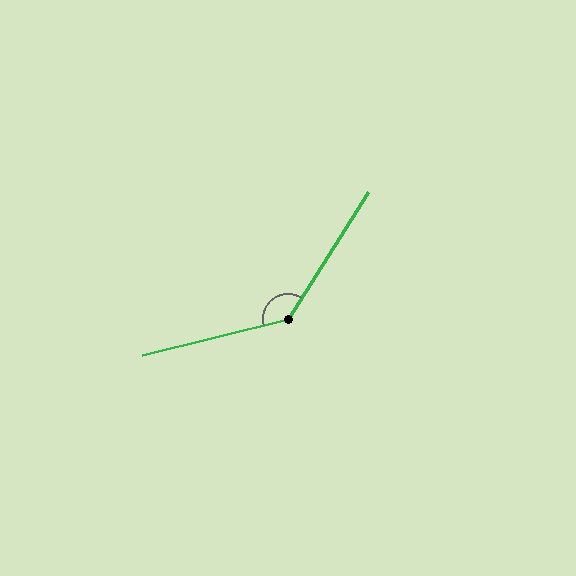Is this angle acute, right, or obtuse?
It is obtuse.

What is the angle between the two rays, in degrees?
Approximately 136 degrees.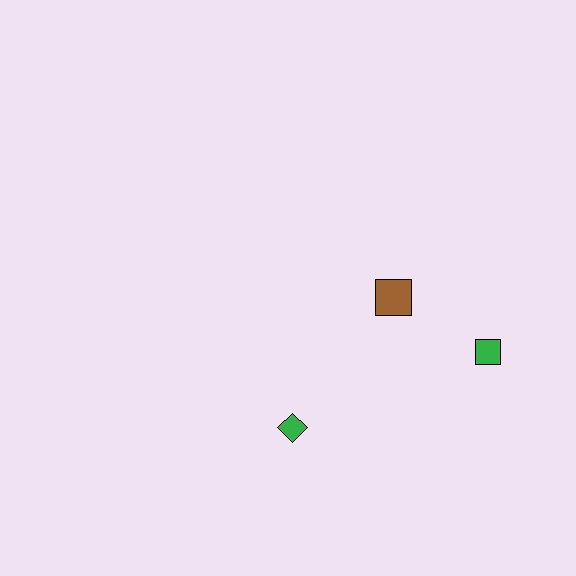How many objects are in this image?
There are 3 objects.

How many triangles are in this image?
There are no triangles.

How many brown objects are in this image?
There is 1 brown object.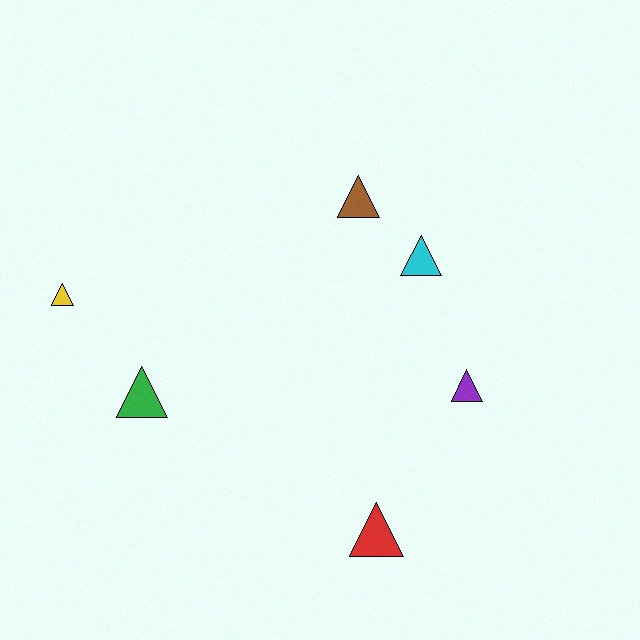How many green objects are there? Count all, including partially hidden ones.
There is 1 green object.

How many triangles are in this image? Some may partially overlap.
There are 6 triangles.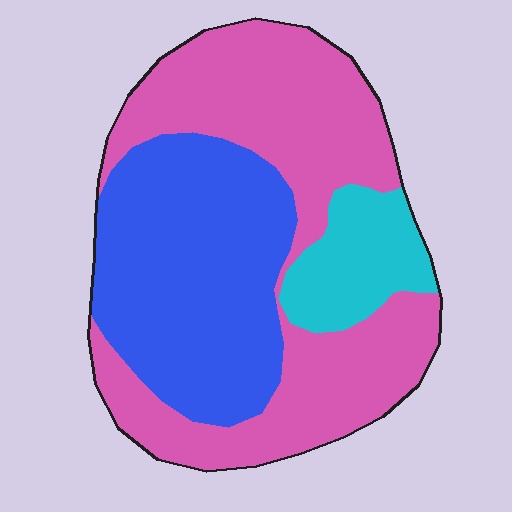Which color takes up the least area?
Cyan, at roughly 10%.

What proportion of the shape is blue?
Blue takes up about three eighths (3/8) of the shape.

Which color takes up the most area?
Pink, at roughly 50%.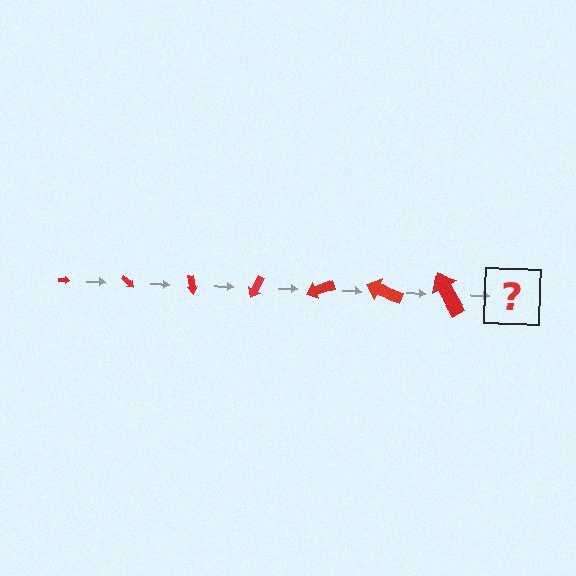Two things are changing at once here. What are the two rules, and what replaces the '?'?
The two rules are that the arrow grows larger each step and it rotates 40 degrees each step. The '?' should be an arrow, larger than the previous one and rotated 280 degrees from the start.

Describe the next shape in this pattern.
It should be an arrow, larger than the previous one and rotated 280 degrees from the start.